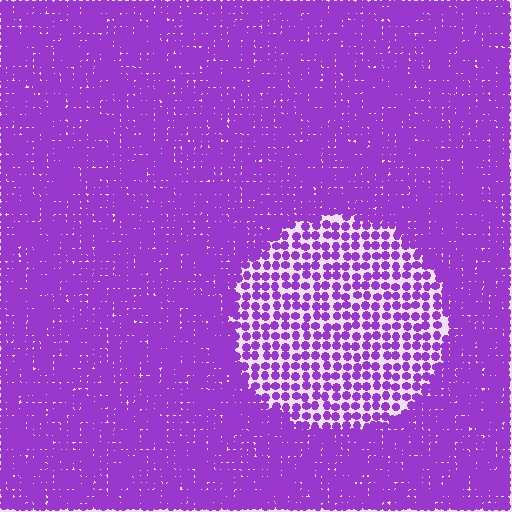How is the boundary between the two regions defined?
The boundary is defined by a change in element density (approximately 2.2x ratio). All elements are the same color, size, and shape.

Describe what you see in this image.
The image contains small purple elements arranged at two different densities. A circle-shaped region is visible where the elements are less densely packed than the surrounding area.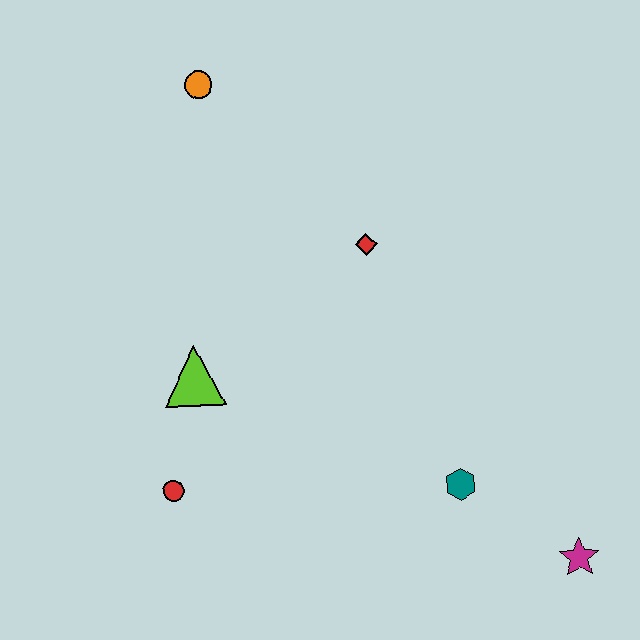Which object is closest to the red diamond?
The lime triangle is closest to the red diamond.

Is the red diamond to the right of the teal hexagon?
No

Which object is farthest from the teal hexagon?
The orange circle is farthest from the teal hexagon.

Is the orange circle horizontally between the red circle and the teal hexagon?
Yes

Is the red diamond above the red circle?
Yes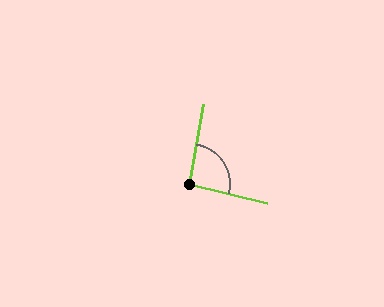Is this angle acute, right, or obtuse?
It is approximately a right angle.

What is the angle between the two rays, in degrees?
Approximately 94 degrees.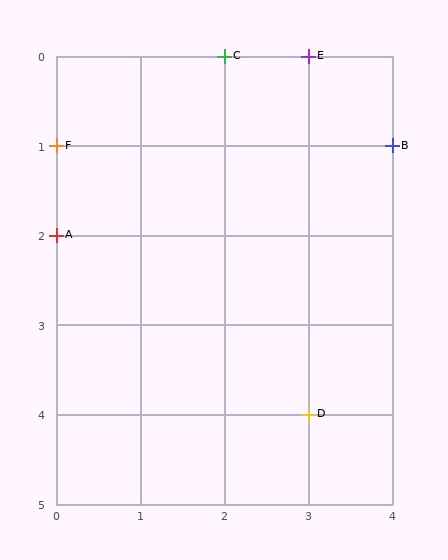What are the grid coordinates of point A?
Point A is at grid coordinates (0, 2).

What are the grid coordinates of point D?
Point D is at grid coordinates (3, 4).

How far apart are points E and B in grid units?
Points E and B are 1 column and 1 row apart (about 1.4 grid units diagonally).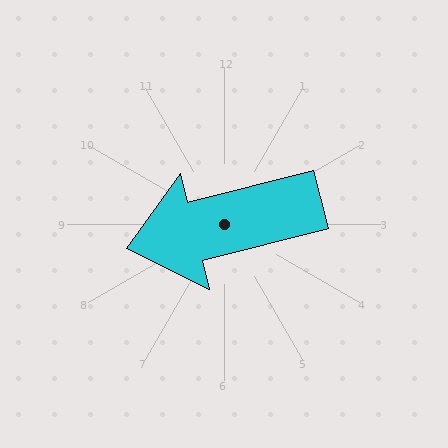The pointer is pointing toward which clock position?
Roughly 9 o'clock.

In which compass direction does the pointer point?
West.